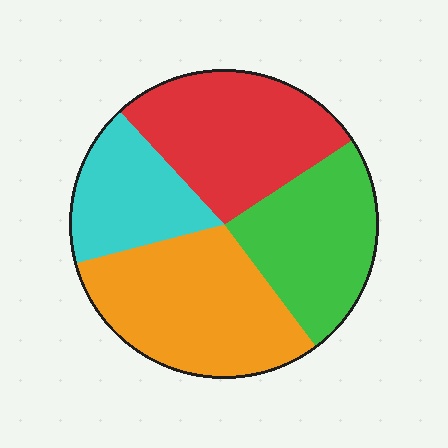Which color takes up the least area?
Cyan, at roughly 15%.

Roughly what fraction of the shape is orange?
Orange takes up about one third (1/3) of the shape.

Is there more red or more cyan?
Red.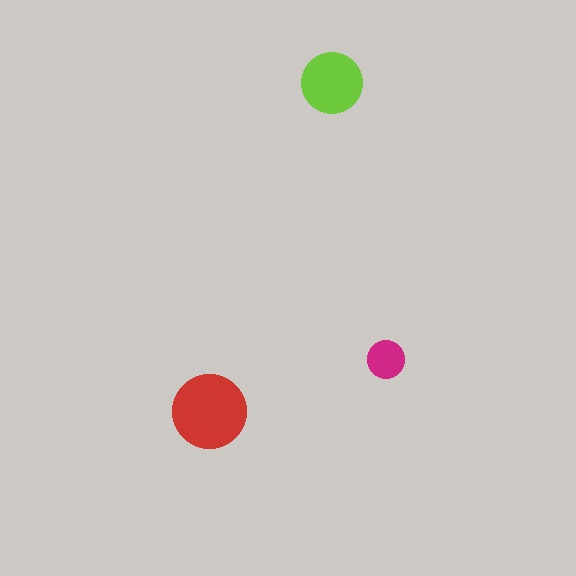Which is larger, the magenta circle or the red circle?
The red one.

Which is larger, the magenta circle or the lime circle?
The lime one.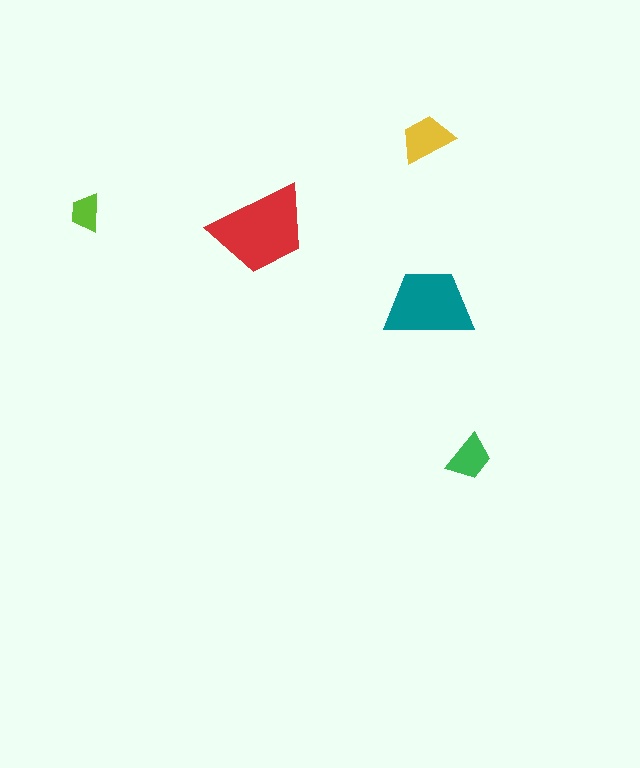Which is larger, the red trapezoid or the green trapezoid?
The red one.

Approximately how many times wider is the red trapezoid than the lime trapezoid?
About 2.5 times wider.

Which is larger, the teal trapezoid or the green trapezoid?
The teal one.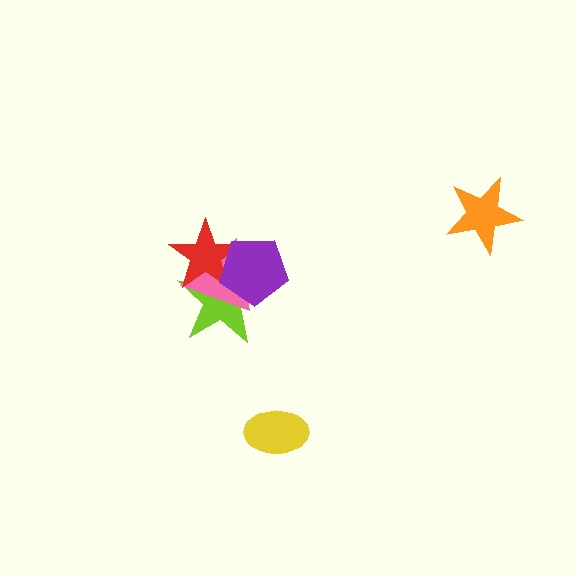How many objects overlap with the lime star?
3 objects overlap with the lime star.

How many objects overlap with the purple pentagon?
3 objects overlap with the purple pentagon.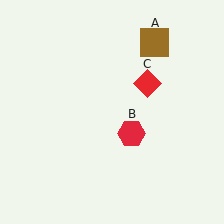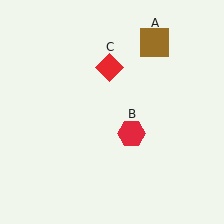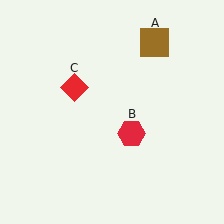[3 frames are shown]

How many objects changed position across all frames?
1 object changed position: red diamond (object C).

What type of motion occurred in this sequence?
The red diamond (object C) rotated counterclockwise around the center of the scene.